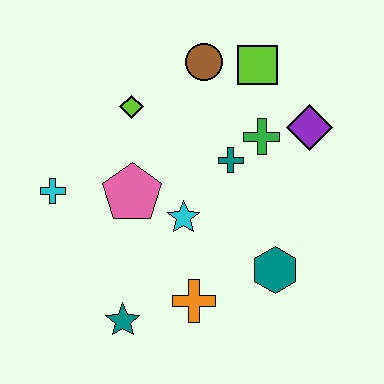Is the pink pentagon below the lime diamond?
Yes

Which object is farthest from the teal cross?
The teal star is farthest from the teal cross.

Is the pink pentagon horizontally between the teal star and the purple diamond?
Yes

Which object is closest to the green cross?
The teal cross is closest to the green cross.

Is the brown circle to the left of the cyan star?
No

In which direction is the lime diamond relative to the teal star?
The lime diamond is above the teal star.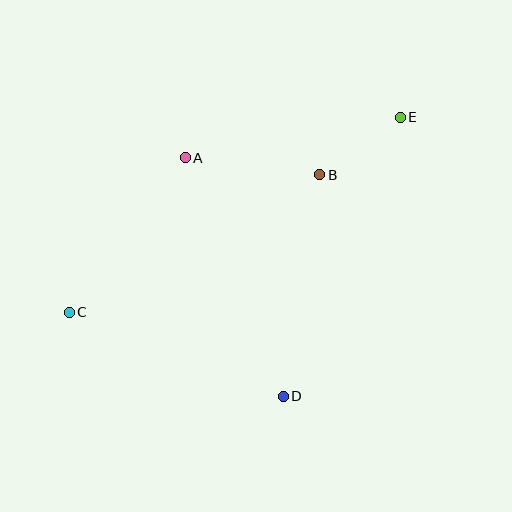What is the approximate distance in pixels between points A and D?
The distance between A and D is approximately 258 pixels.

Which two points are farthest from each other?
Points C and E are farthest from each other.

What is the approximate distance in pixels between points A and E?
The distance between A and E is approximately 219 pixels.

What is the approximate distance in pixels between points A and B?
The distance between A and B is approximately 135 pixels.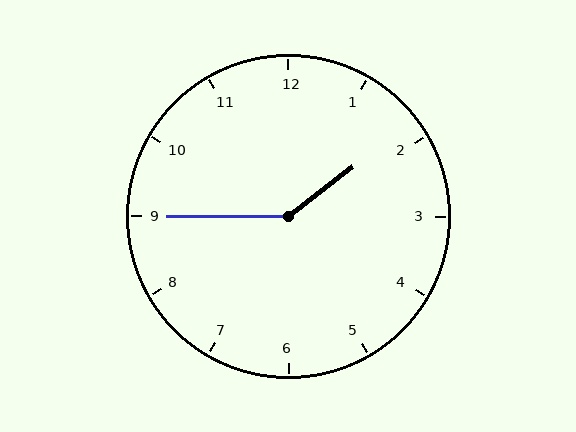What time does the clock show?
1:45.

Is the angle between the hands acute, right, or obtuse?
It is obtuse.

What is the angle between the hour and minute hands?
Approximately 142 degrees.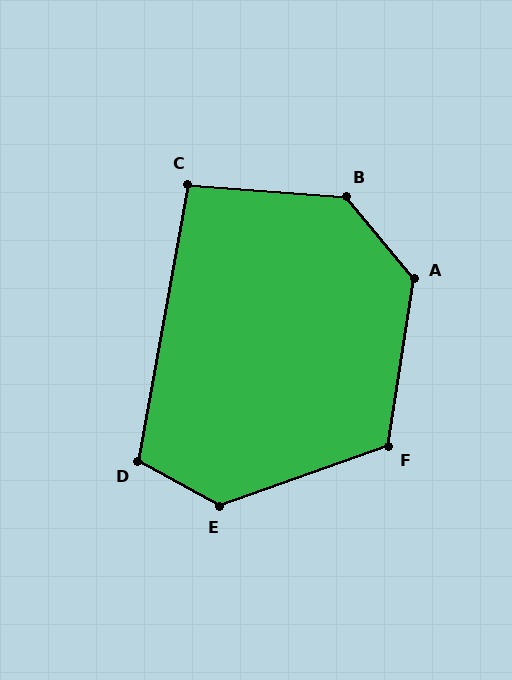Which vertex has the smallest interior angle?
C, at approximately 96 degrees.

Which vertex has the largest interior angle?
B, at approximately 134 degrees.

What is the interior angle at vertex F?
Approximately 118 degrees (obtuse).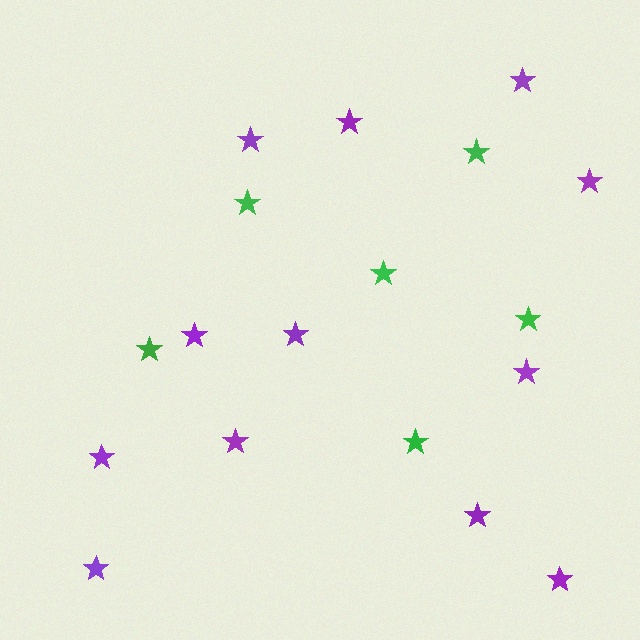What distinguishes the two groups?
There are 2 groups: one group of green stars (6) and one group of purple stars (12).